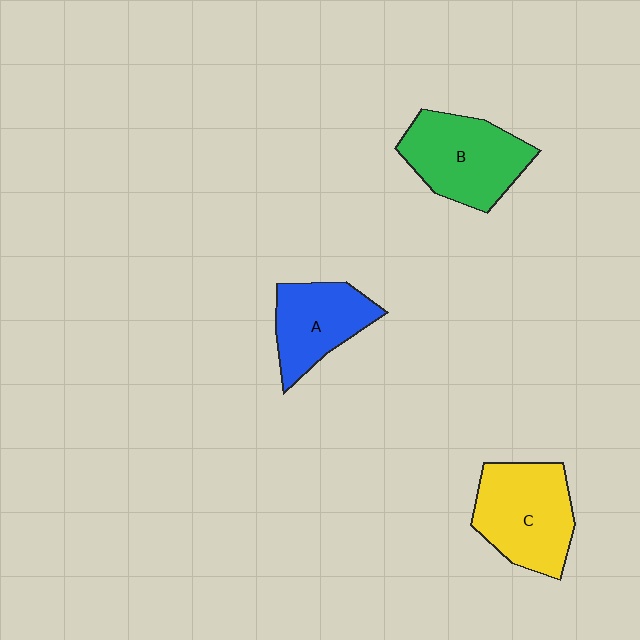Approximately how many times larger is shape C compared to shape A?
Approximately 1.3 times.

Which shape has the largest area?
Shape C (yellow).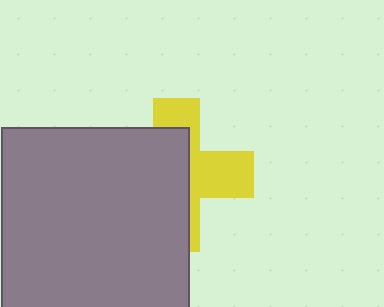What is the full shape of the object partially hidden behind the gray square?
The partially hidden object is a yellow cross.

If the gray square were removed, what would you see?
You would see the complete yellow cross.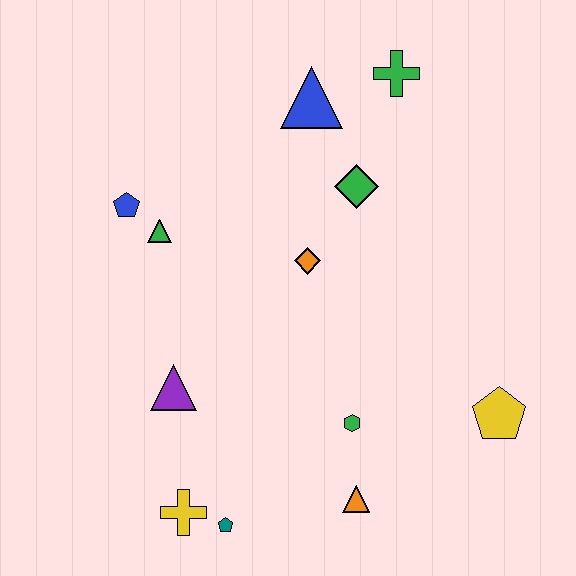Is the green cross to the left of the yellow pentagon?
Yes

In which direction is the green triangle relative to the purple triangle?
The green triangle is above the purple triangle.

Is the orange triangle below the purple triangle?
Yes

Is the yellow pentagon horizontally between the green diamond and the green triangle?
No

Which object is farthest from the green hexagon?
The green cross is farthest from the green hexagon.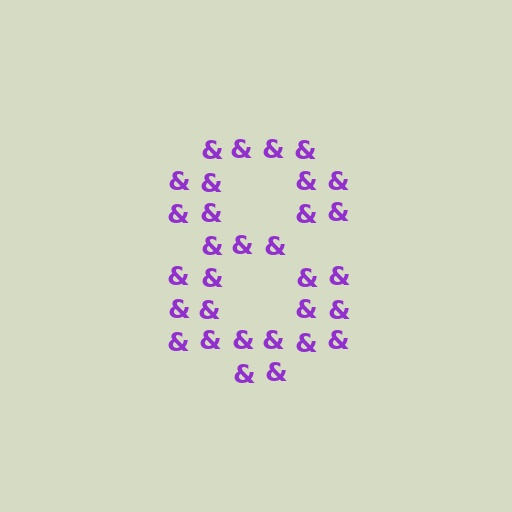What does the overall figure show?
The overall figure shows the digit 8.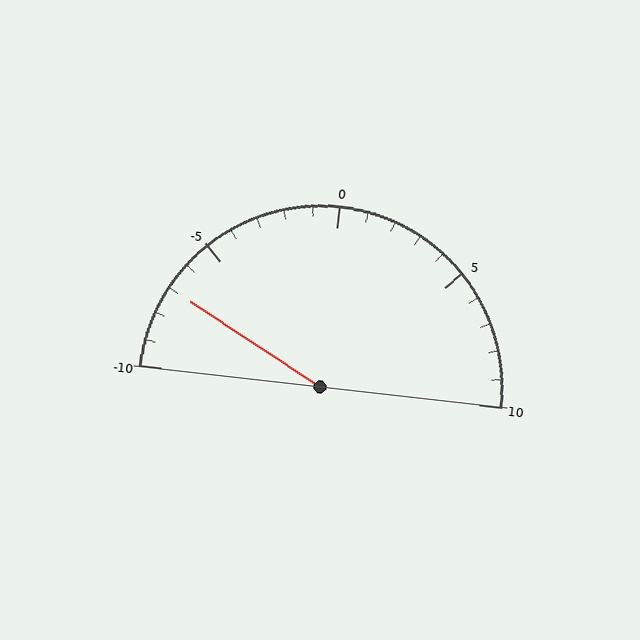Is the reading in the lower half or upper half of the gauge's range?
The reading is in the lower half of the range (-10 to 10).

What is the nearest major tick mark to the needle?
The nearest major tick mark is -5.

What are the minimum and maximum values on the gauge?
The gauge ranges from -10 to 10.